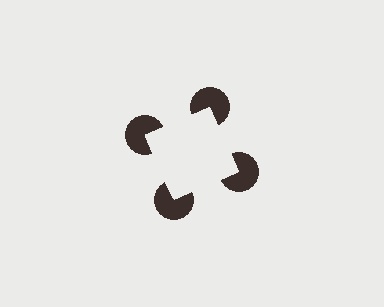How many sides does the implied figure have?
4 sides.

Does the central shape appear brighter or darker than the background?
It typically appears slightly brighter than the background, even though no actual brightness change is drawn.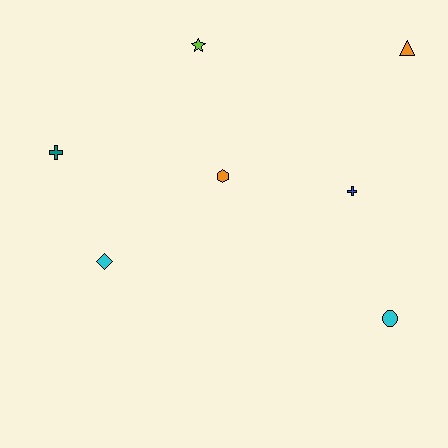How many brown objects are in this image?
There are no brown objects.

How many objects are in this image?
There are 7 objects.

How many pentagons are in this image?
There are no pentagons.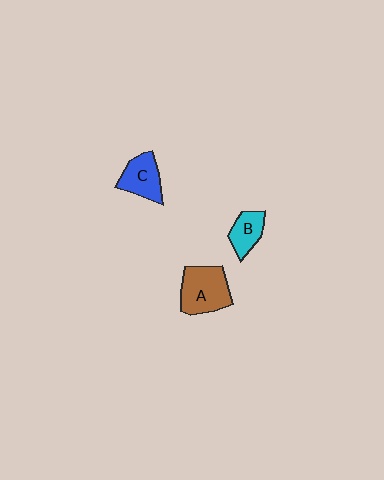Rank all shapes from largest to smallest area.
From largest to smallest: A (brown), C (blue), B (cyan).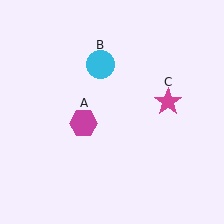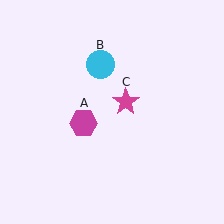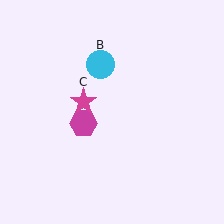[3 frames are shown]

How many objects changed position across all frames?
1 object changed position: magenta star (object C).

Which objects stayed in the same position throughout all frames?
Magenta hexagon (object A) and cyan circle (object B) remained stationary.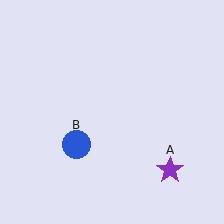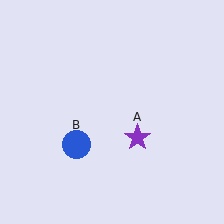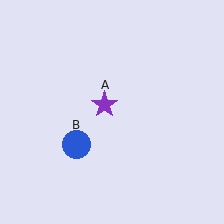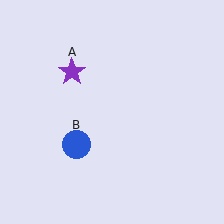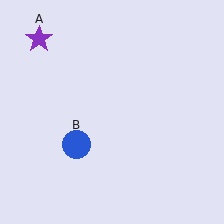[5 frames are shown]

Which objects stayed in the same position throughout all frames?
Blue circle (object B) remained stationary.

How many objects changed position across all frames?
1 object changed position: purple star (object A).